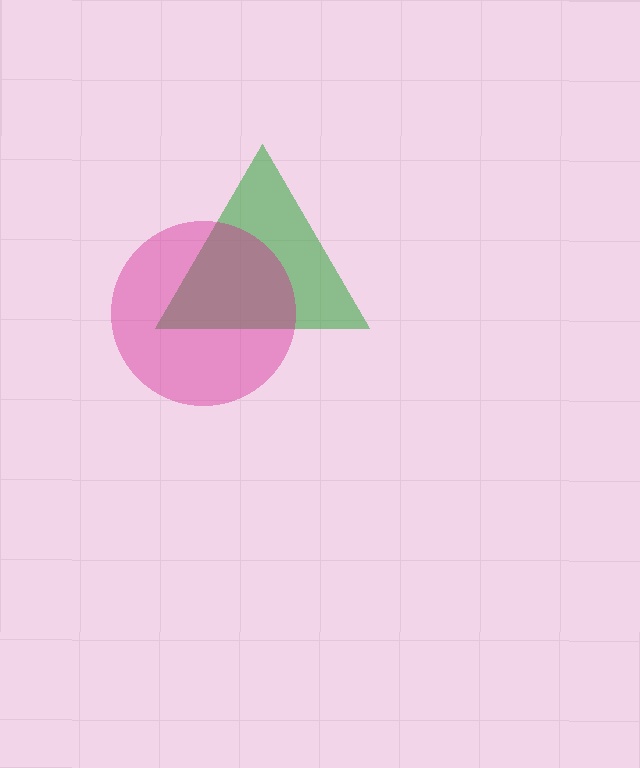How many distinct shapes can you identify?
There are 2 distinct shapes: a green triangle, a magenta circle.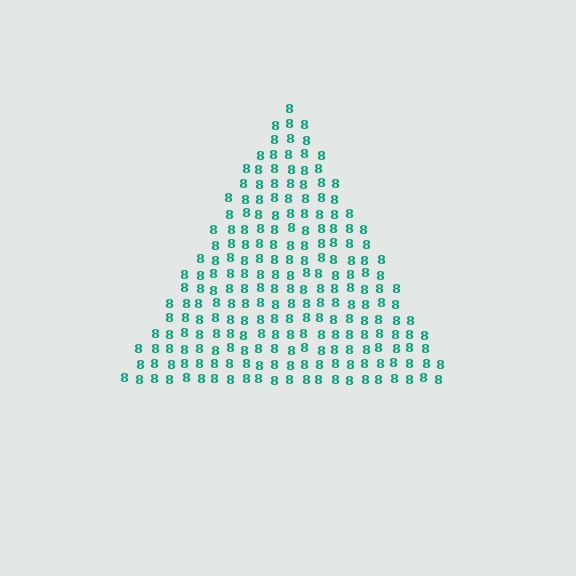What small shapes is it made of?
It is made of small digit 8's.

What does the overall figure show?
The overall figure shows a triangle.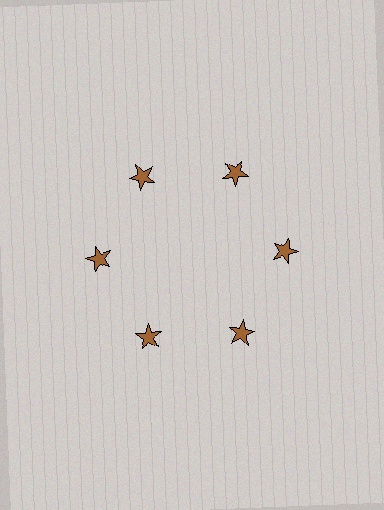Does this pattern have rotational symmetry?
Yes, this pattern has 6-fold rotational symmetry. It looks the same after rotating 60 degrees around the center.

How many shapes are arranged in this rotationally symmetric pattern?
There are 6 shapes, arranged in 6 groups of 1.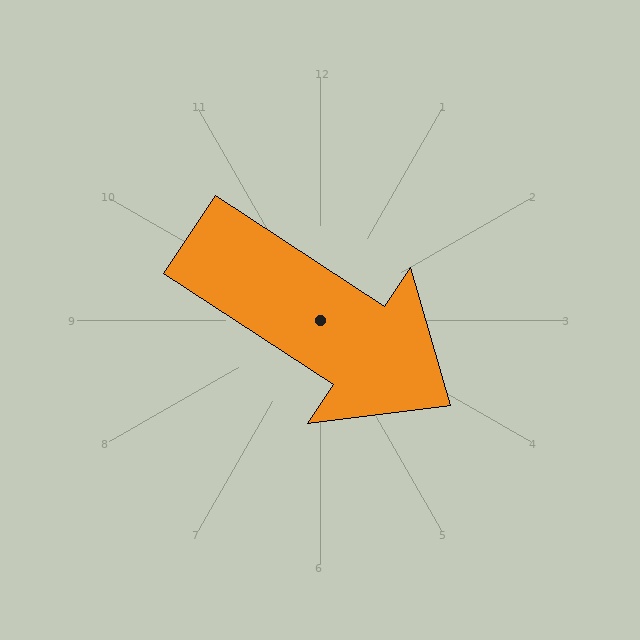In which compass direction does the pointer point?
Southeast.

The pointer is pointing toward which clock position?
Roughly 4 o'clock.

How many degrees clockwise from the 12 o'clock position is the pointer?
Approximately 123 degrees.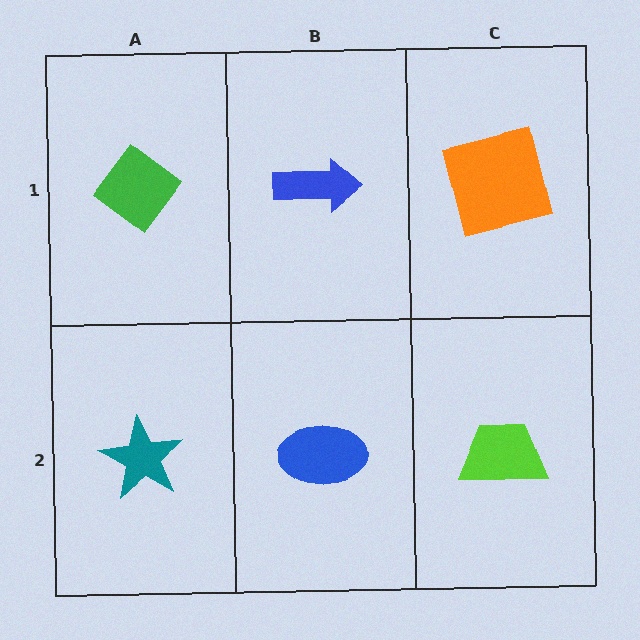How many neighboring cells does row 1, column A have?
2.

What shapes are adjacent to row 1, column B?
A blue ellipse (row 2, column B), a green diamond (row 1, column A), an orange square (row 1, column C).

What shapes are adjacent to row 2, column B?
A blue arrow (row 1, column B), a teal star (row 2, column A), a lime trapezoid (row 2, column C).